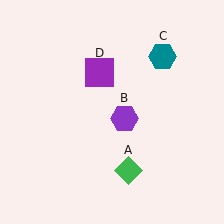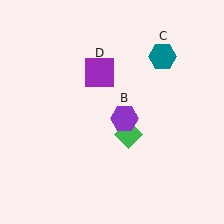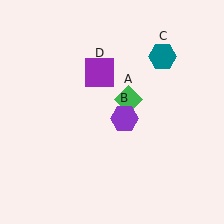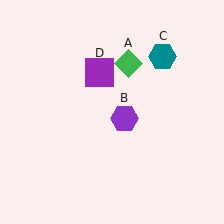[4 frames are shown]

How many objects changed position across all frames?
1 object changed position: green diamond (object A).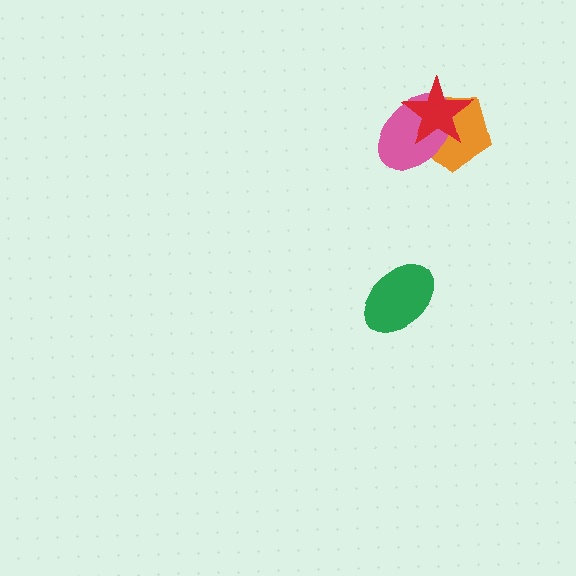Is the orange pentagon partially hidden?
Yes, it is partially covered by another shape.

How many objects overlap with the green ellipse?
0 objects overlap with the green ellipse.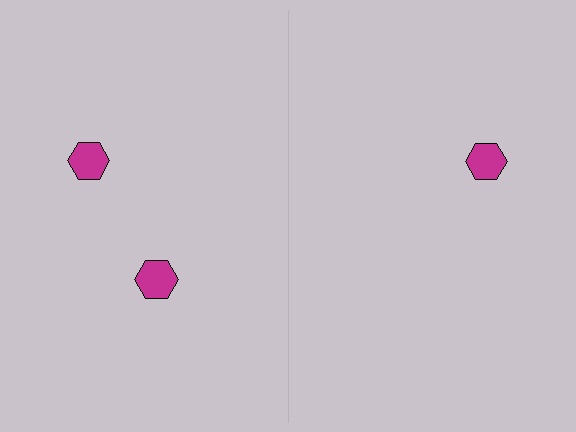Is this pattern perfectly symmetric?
No, the pattern is not perfectly symmetric. A magenta hexagon is missing from the right side.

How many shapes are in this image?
There are 3 shapes in this image.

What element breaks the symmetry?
A magenta hexagon is missing from the right side.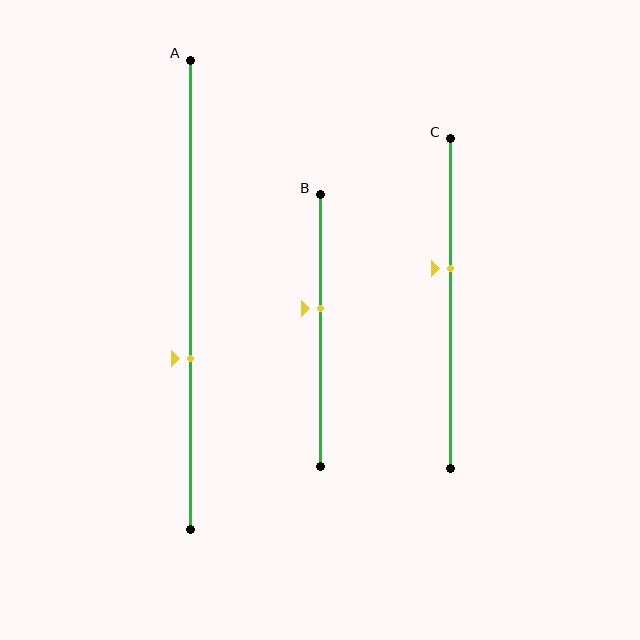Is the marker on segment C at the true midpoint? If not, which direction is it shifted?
No, the marker on segment C is shifted upward by about 11% of the segment length.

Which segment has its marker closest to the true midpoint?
Segment B has its marker closest to the true midpoint.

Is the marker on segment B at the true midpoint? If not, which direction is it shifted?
No, the marker on segment B is shifted upward by about 8% of the segment length.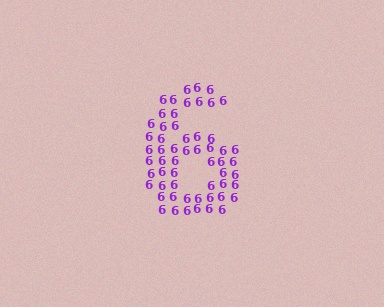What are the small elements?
The small elements are digit 6's.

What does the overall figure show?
The overall figure shows the digit 6.